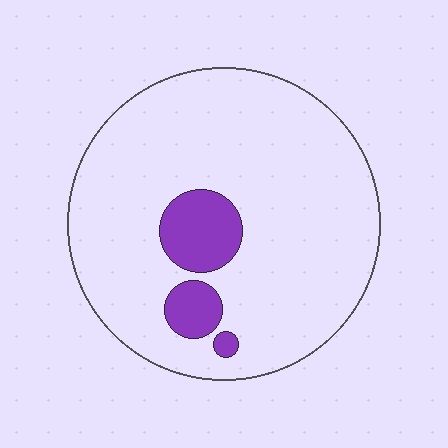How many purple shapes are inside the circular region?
3.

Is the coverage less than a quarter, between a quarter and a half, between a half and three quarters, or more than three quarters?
Less than a quarter.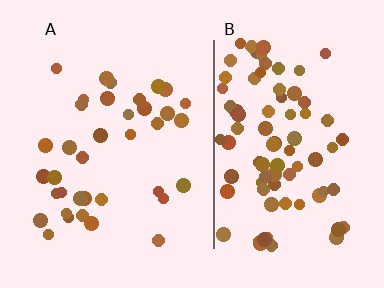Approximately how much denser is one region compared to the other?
Approximately 2.2× — region B over region A.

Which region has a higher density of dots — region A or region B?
B (the right).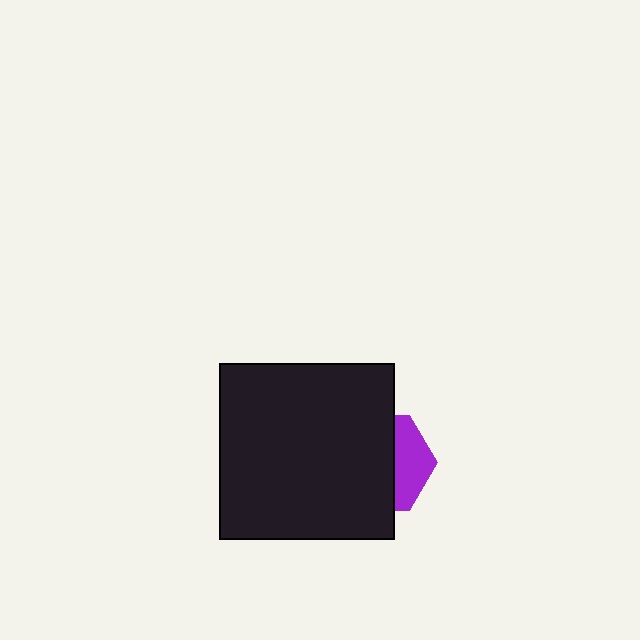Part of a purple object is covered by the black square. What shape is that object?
It is a hexagon.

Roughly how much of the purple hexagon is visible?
A small part of it is visible (roughly 34%).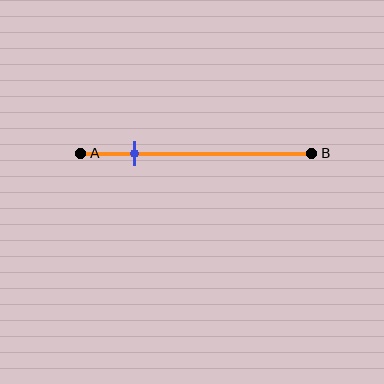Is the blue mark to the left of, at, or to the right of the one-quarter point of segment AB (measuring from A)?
The blue mark is approximately at the one-quarter point of segment AB.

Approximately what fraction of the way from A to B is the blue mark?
The blue mark is approximately 25% of the way from A to B.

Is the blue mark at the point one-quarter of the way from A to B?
Yes, the mark is approximately at the one-quarter point.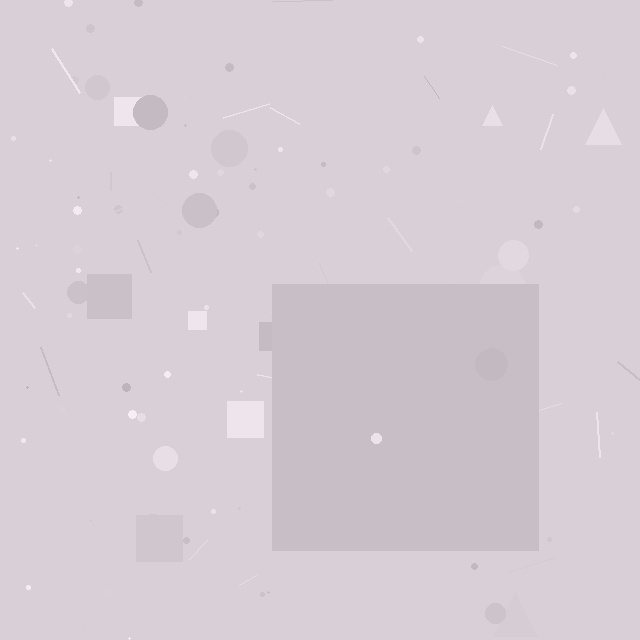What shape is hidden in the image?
A square is hidden in the image.